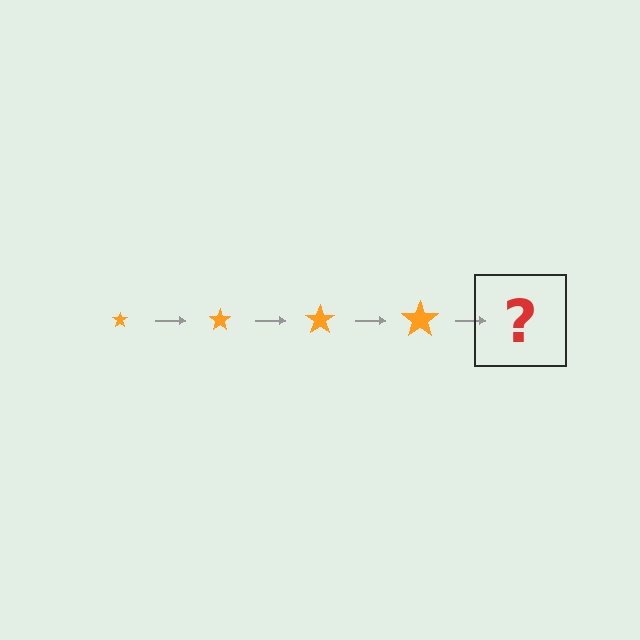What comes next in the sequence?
The next element should be an orange star, larger than the previous one.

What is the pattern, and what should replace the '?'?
The pattern is that the star gets progressively larger each step. The '?' should be an orange star, larger than the previous one.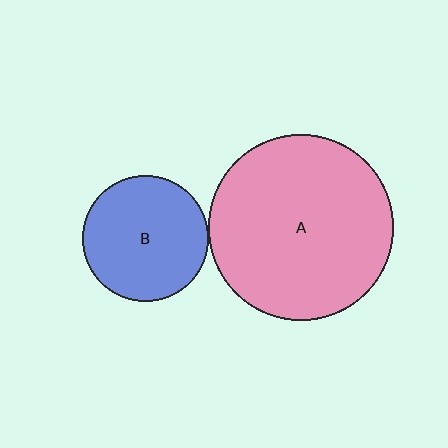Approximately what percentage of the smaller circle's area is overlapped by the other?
Approximately 5%.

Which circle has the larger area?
Circle A (pink).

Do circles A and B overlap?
Yes.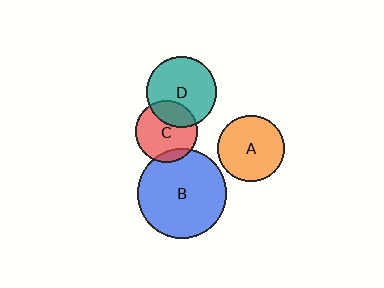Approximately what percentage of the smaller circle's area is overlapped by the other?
Approximately 10%.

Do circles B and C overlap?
Yes.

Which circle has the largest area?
Circle B (blue).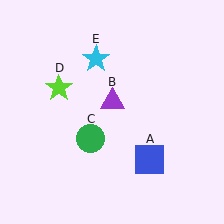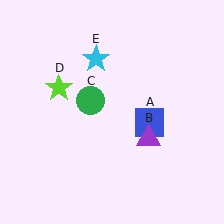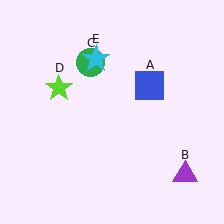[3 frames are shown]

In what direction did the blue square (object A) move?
The blue square (object A) moved up.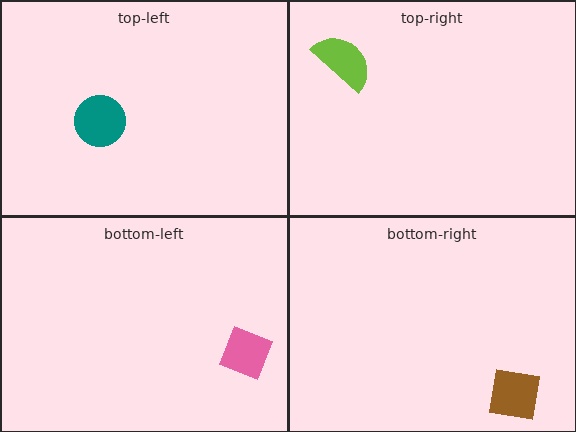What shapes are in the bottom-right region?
The brown square.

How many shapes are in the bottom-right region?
1.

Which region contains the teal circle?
The top-left region.